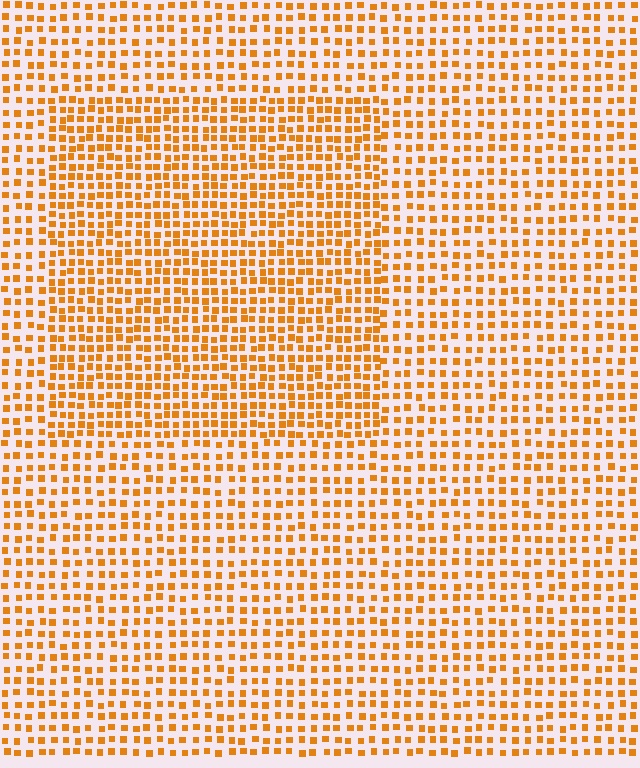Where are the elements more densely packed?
The elements are more densely packed inside the rectangle boundary.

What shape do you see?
I see a rectangle.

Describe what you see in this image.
The image contains small orange elements arranged at two different densities. A rectangle-shaped region is visible where the elements are more densely packed than the surrounding area.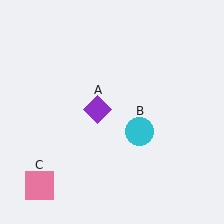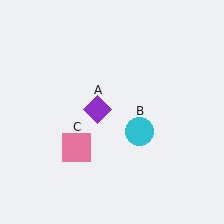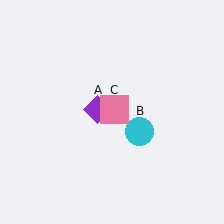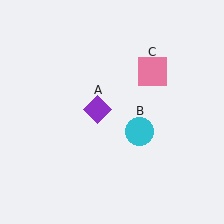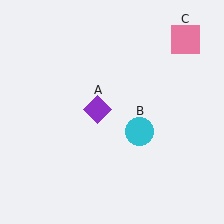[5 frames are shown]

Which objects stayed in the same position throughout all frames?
Purple diamond (object A) and cyan circle (object B) remained stationary.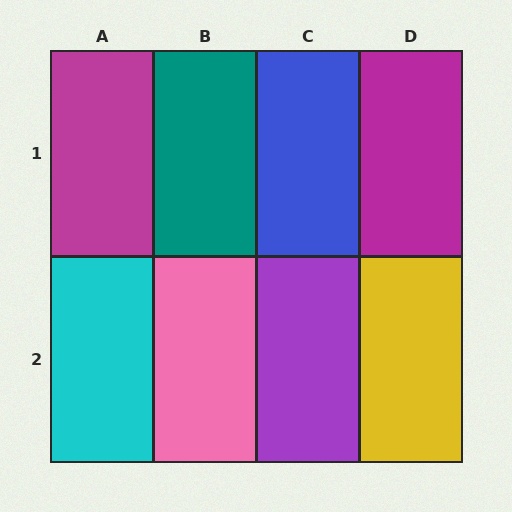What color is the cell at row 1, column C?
Blue.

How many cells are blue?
1 cell is blue.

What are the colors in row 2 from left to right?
Cyan, pink, purple, yellow.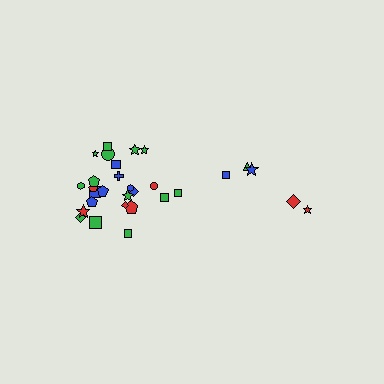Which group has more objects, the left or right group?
The left group.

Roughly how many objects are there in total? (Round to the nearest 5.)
Roughly 30 objects in total.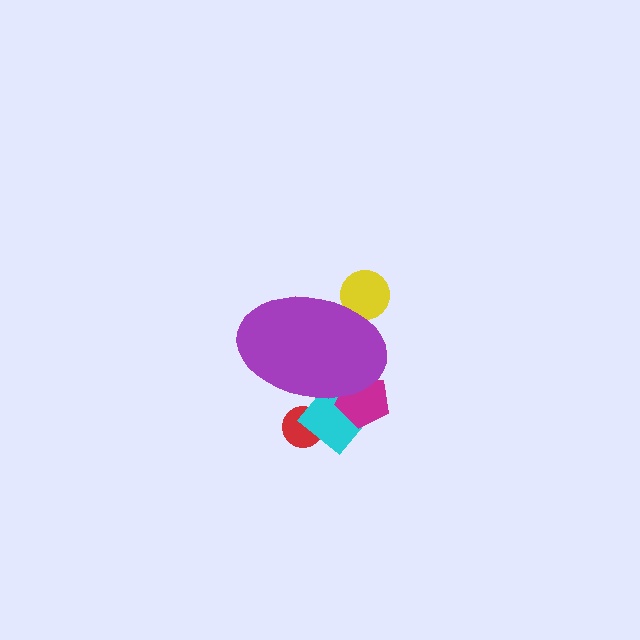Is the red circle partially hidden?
Yes, the red circle is partially hidden behind the purple ellipse.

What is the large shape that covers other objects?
A purple ellipse.